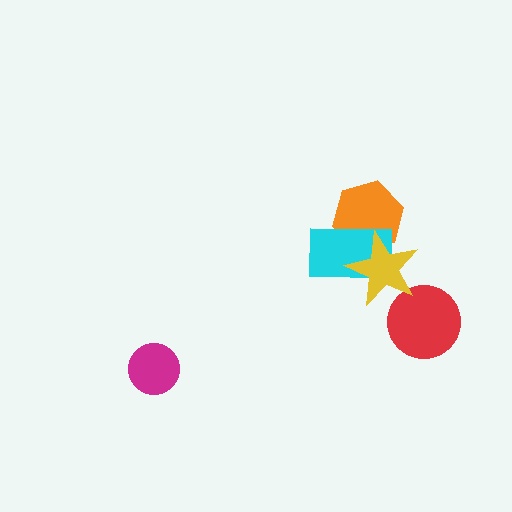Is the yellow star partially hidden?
No, no other shape covers it.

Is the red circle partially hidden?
Yes, it is partially covered by another shape.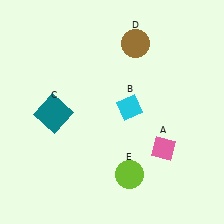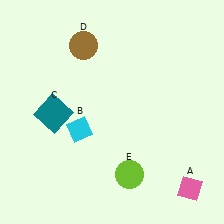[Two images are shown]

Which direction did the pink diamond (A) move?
The pink diamond (A) moved down.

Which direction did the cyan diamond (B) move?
The cyan diamond (B) moved left.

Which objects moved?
The objects that moved are: the pink diamond (A), the cyan diamond (B), the brown circle (D).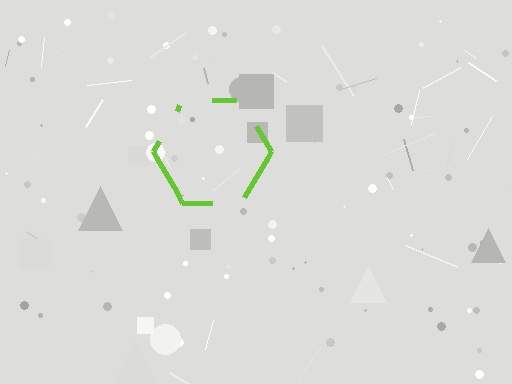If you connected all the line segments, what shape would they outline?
They would outline a hexagon.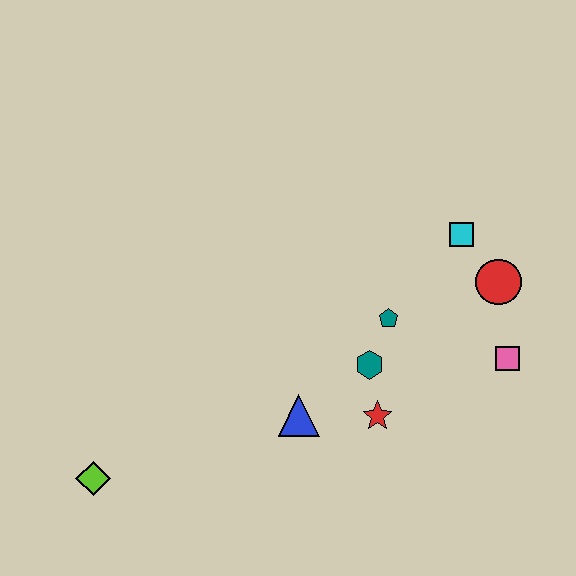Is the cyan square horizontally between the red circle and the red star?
Yes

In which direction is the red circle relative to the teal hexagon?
The red circle is to the right of the teal hexagon.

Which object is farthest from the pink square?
The lime diamond is farthest from the pink square.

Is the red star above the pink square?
No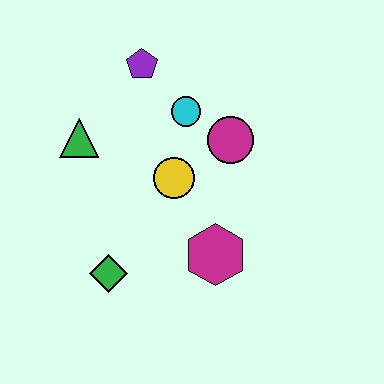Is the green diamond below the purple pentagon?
Yes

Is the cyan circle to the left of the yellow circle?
No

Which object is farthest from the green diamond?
The purple pentagon is farthest from the green diamond.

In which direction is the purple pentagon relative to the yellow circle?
The purple pentagon is above the yellow circle.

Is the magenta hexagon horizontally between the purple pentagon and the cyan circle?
No